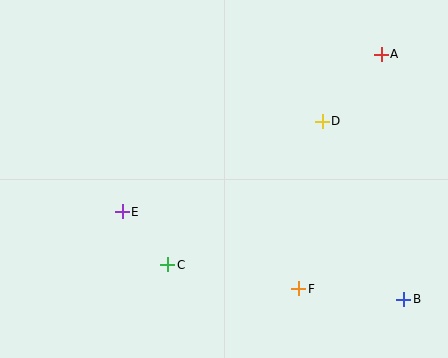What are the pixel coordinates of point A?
Point A is at (381, 54).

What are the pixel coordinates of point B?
Point B is at (404, 299).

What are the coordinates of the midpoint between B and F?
The midpoint between B and F is at (351, 294).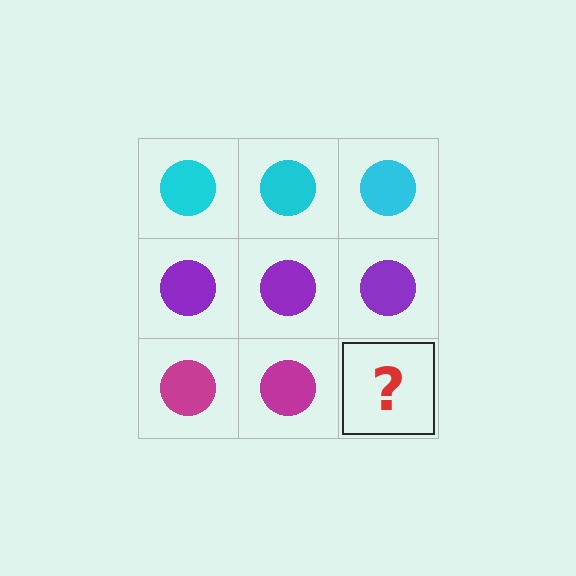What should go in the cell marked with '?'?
The missing cell should contain a magenta circle.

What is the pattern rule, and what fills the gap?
The rule is that each row has a consistent color. The gap should be filled with a magenta circle.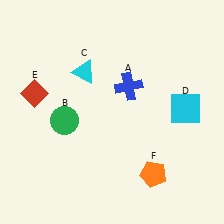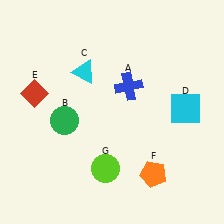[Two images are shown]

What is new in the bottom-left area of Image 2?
A lime circle (G) was added in the bottom-left area of Image 2.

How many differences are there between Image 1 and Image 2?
There is 1 difference between the two images.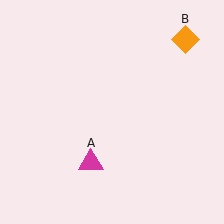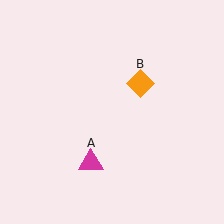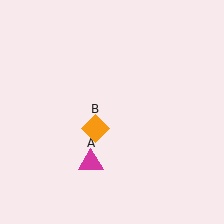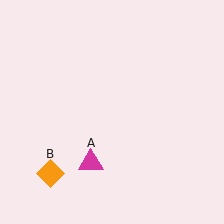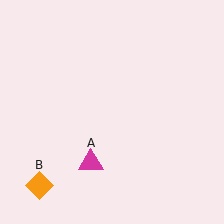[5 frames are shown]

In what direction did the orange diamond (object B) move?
The orange diamond (object B) moved down and to the left.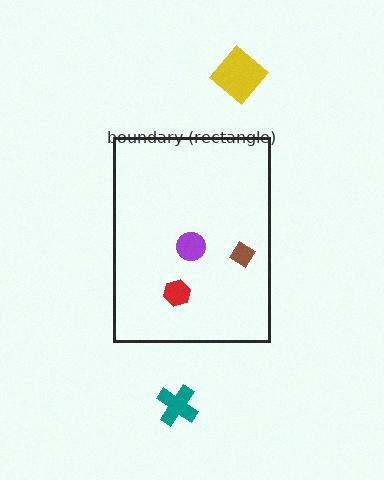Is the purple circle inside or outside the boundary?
Inside.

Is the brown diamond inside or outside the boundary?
Inside.